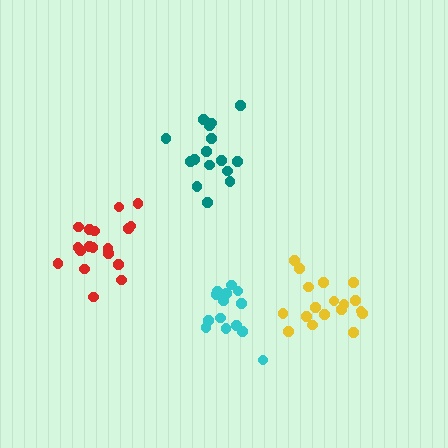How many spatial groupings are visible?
There are 4 spatial groupings.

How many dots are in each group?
Group 1: 16 dots, Group 2: 18 dots, Group 3: 14 dots, Group 4: 18 dots (66 total).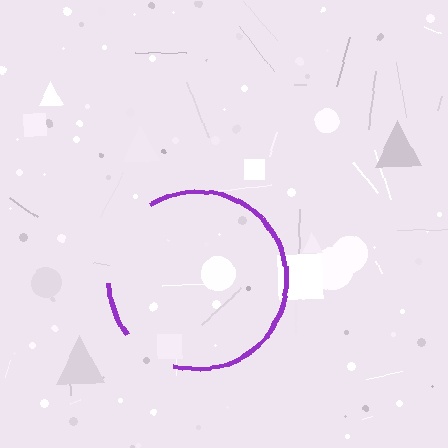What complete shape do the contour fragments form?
The contour fragments form a circle.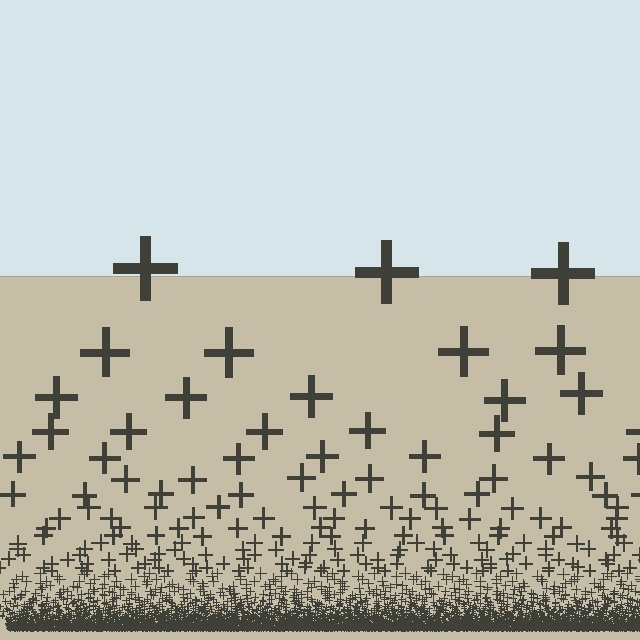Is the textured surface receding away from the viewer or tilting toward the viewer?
The surface appears to tilt toward the viewer. Texture elements get larger and sparser toward the top.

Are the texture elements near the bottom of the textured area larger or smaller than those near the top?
Smaller. The gradient is inverted — elements near the bottom are smaller and denser.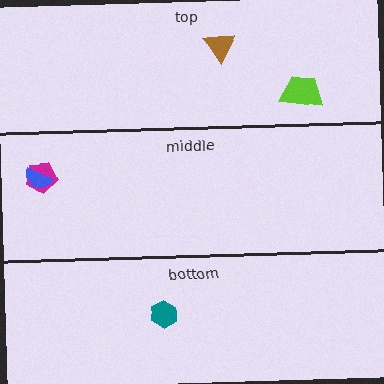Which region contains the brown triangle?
The top region.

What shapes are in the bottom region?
The teal hexagon.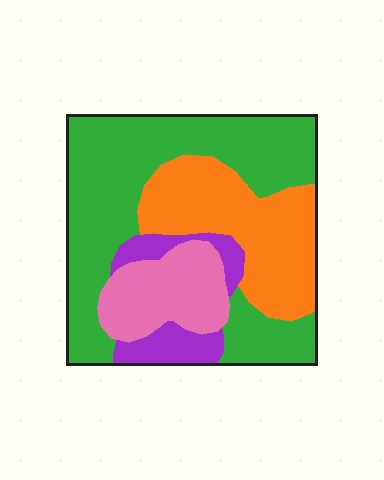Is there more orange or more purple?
Orange.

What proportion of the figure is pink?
Pink takes up less than a sixth of the figure.